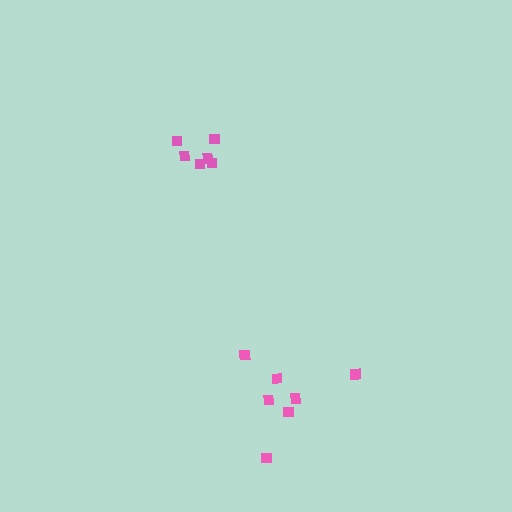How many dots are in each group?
Group 1: 7 dots, Group 2: 6 dots (13 total).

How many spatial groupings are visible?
There are 2 spatial groupings.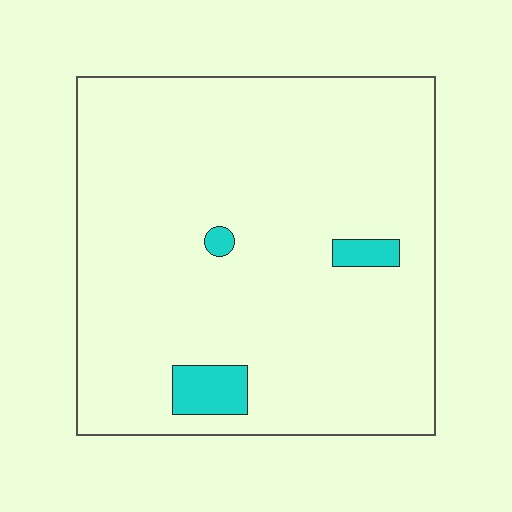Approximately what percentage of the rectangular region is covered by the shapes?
Approximately 5%.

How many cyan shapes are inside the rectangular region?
3.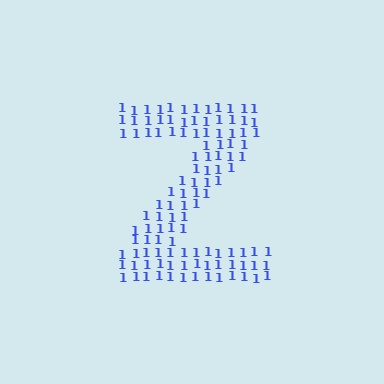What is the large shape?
The large shape is the letter Z.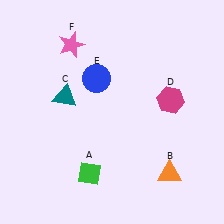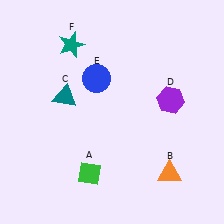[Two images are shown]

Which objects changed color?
D changed from magenta to purple. F changed from pink to teal.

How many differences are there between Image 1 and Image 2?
There are 2 differences between the two images.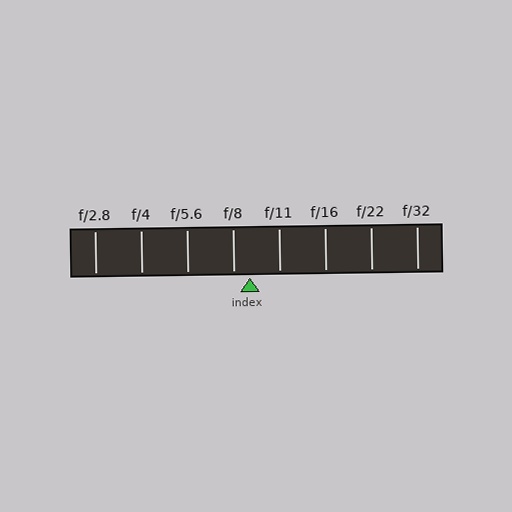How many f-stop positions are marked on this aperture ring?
There are 8 f-stop positions marked.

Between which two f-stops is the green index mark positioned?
The index mark is between f/8 and f/11.